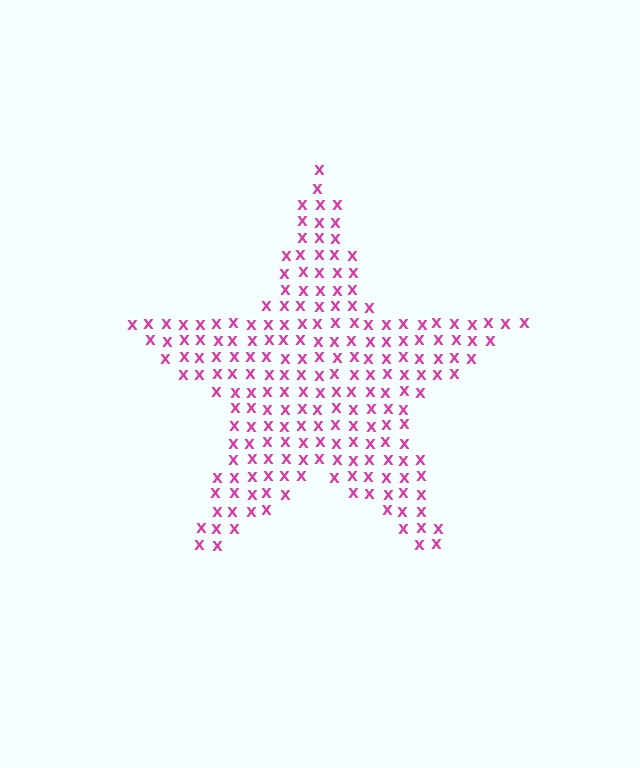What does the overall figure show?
The overall figure shows a star.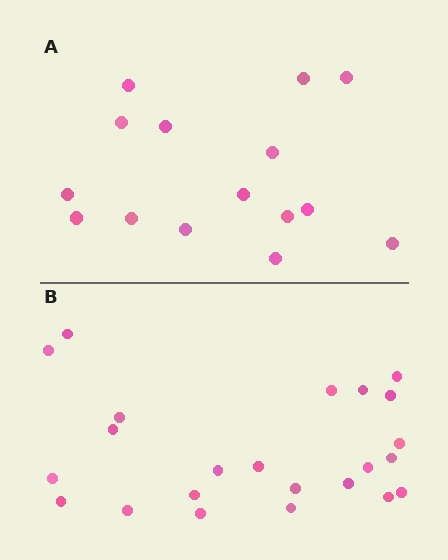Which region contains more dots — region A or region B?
Region B (the bottom region) has more dots.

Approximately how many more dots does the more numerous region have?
Region B has roughly 8 or so more dots than region A.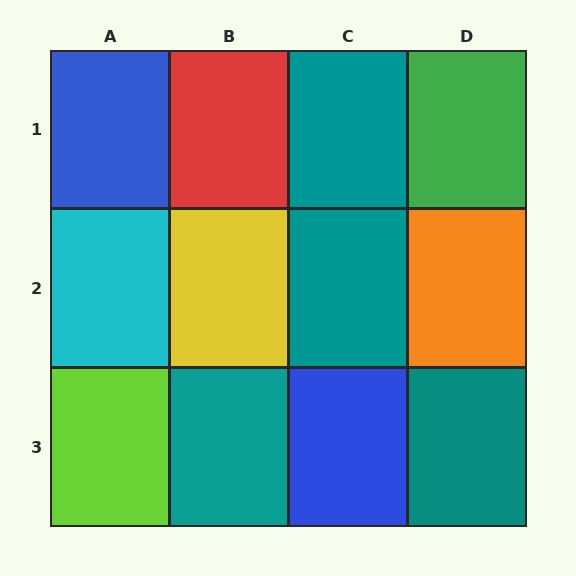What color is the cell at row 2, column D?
Orange.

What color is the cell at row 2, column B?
Yellow.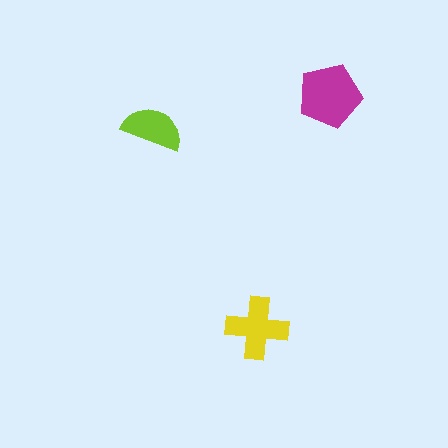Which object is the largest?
The magenta pentagon.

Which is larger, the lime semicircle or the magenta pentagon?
The magenta pentagon.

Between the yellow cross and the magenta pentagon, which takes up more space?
The magenta pentagon.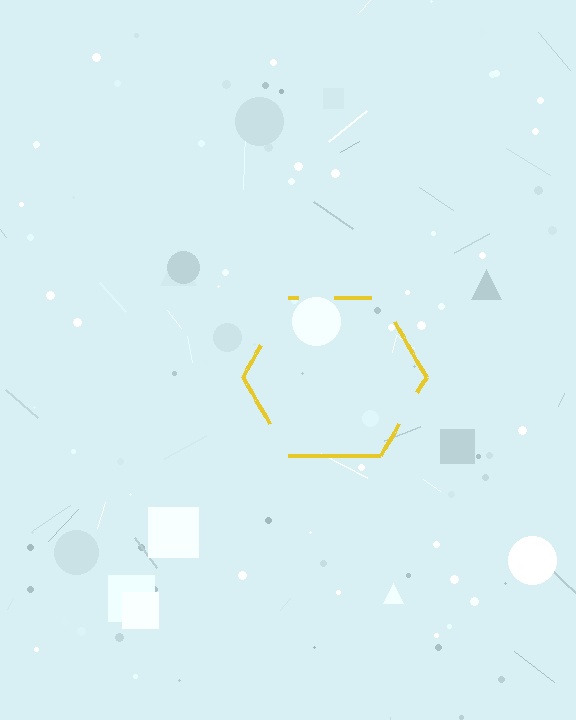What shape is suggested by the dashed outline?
The dashed outline suggests a hexagon.